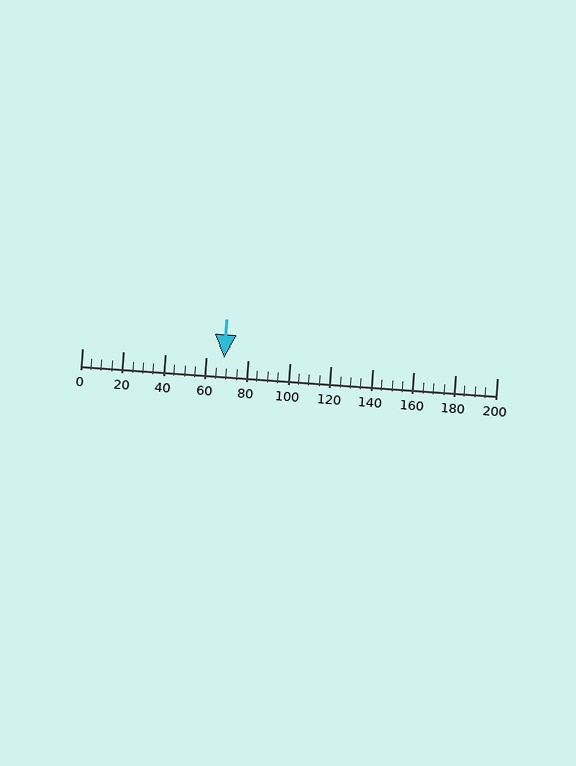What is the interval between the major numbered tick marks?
The major tick marks are spaced 20 units apart.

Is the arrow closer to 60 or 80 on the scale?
The arrow is closer to 60.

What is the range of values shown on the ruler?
The ruler shows values from 0 to 200.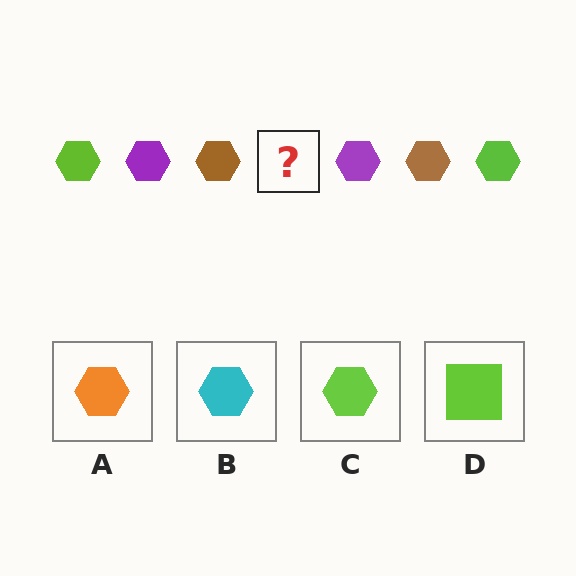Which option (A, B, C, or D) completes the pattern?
C.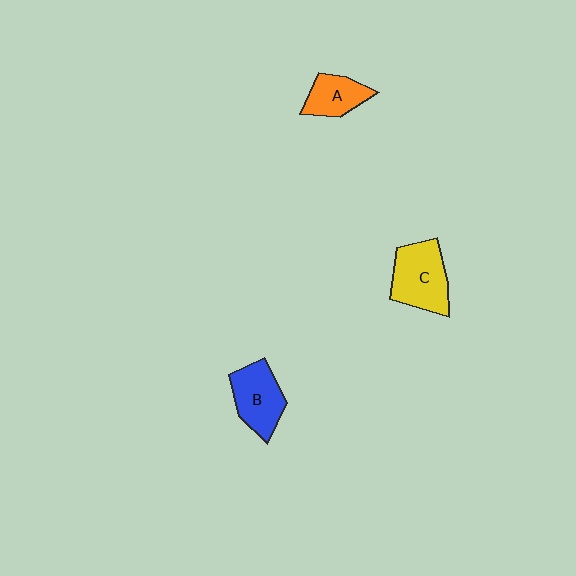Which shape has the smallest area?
Shape A (orange).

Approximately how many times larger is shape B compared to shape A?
Approximately 1.3 times.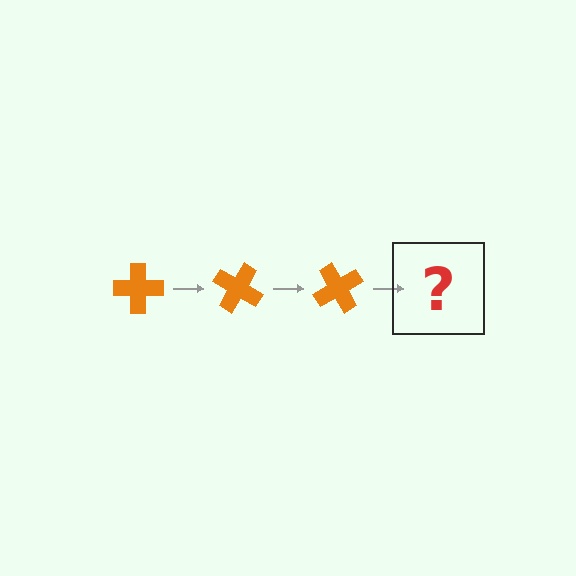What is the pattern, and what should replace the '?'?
The pattern is that the cross rotates 30 degrees each step. The '?' should be an orange cross rotated 90 degrees.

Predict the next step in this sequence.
The next step is an orange cross rotated 90 degrees.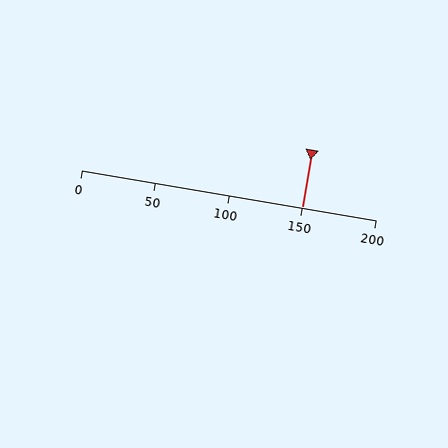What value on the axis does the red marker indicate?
The marker indicates approximately 150.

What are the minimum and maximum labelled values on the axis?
The axis runs from 0 to 200.